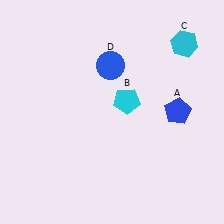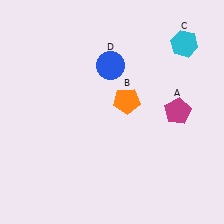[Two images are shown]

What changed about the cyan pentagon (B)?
In Image 1, B is cyan. In Image 2, it changed to orange.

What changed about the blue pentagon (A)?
In Image 1, A is blue. In Image 2, it changed to magenta.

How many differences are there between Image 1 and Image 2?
There are 2 differences between the two images.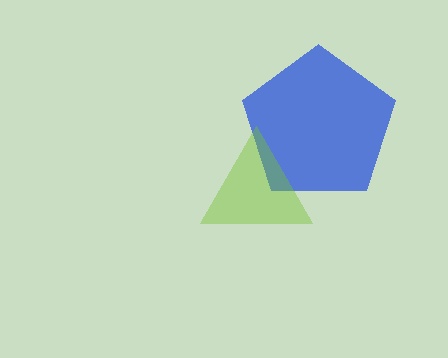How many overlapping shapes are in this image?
There are 2 overlapping shapes in the image.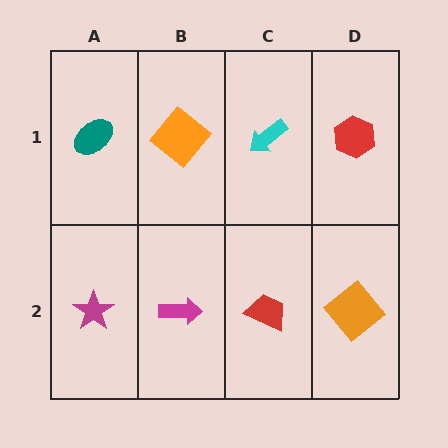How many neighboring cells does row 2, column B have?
3.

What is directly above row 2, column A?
A teal ellipse.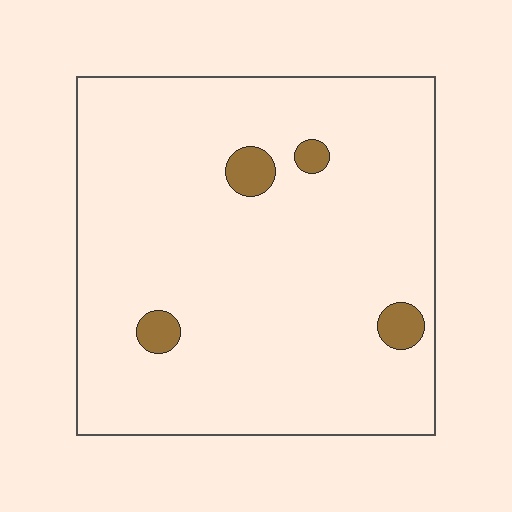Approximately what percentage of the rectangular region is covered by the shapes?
Approximately 5%.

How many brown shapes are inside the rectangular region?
4.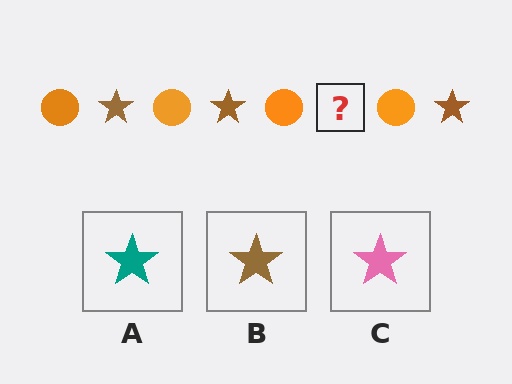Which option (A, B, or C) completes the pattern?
B.